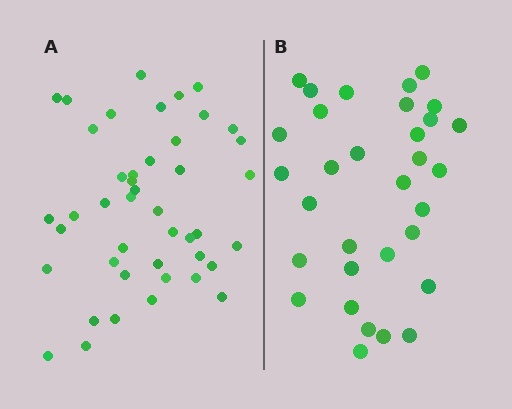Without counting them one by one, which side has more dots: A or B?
Region A (the left region) has more dots.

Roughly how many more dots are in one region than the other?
Region A has roughly 12 or so more dots than region B.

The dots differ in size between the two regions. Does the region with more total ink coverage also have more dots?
No. Region B has more total ink coverage because its dots are larger, but region A actually contains more individual dots. Total area can be misleading — the number of items is what matters here.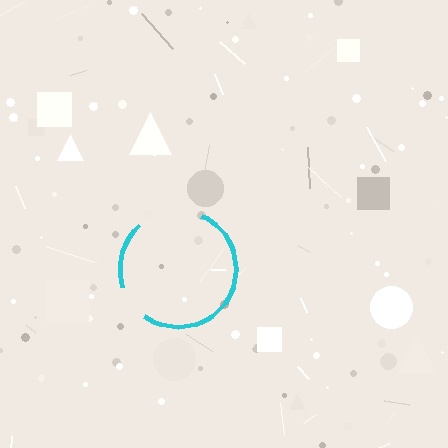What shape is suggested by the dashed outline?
The dashed outline suggests a circle.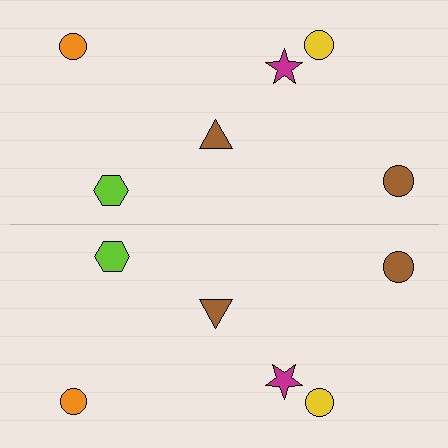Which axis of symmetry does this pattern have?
The pattern has a horizontal axis of symmetry running through the center of the image.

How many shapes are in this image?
There are 12 shapes in this image.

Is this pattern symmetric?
Yes, this pattern has bilateral (reflection) symmetry.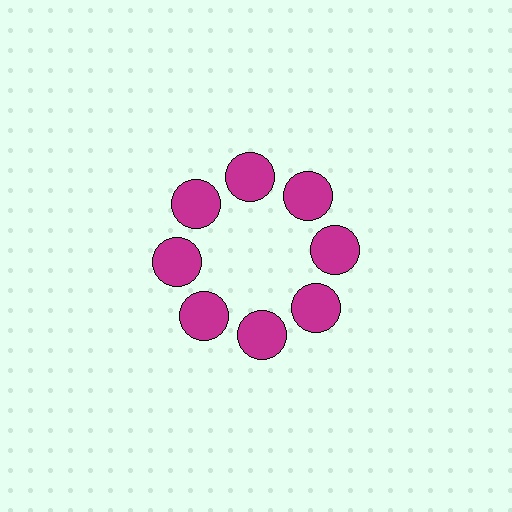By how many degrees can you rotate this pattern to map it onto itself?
The pattern maps onto itself every 45 degrees of rotation.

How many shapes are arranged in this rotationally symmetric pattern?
There are 8 shapes, arranged in 8 groups of 1.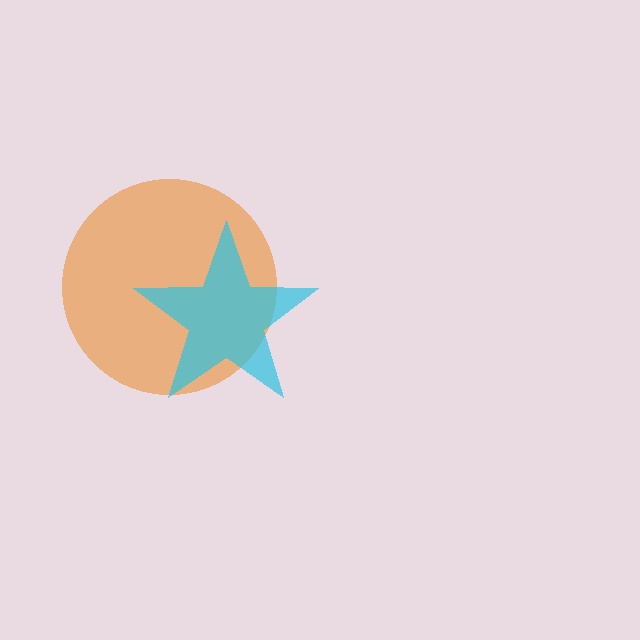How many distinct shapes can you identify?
There are 2 distinct shapes: an orange circle, a cyan star.